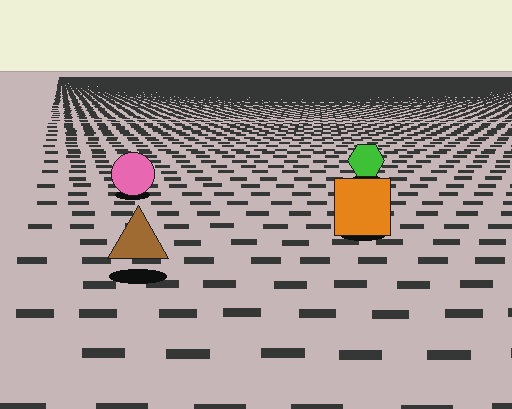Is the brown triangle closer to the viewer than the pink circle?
Yes. The brown triangle is closer — you can tell from the texture gradient: the ground texture is coarser near it.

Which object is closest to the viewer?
The brown triangle is closest. The texture marks near it are larger and more spread out.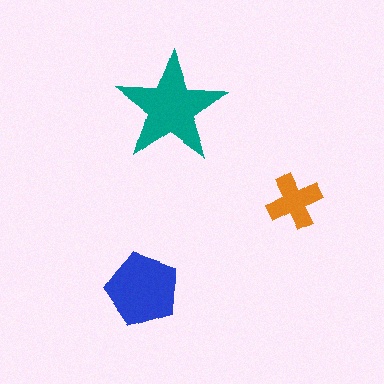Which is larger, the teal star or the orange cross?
The teal star.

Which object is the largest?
The teal star.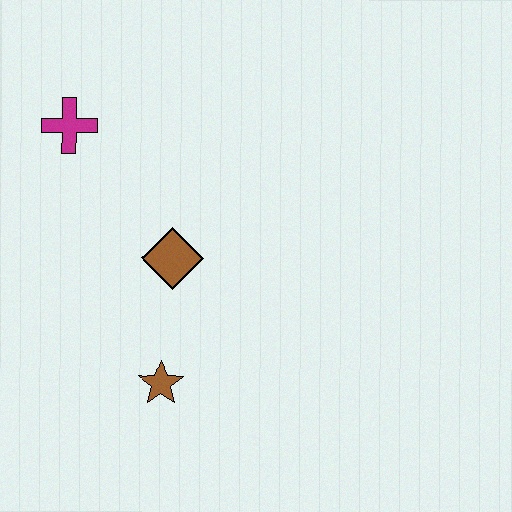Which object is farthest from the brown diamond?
The magenta cross is farthest from the brown diamond.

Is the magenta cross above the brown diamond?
Yes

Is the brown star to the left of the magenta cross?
No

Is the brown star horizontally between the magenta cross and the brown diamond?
Yes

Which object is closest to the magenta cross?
The brown diamond is closest to the magenta cross.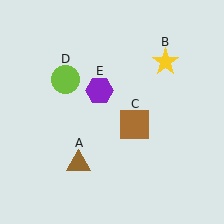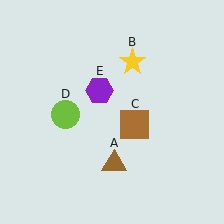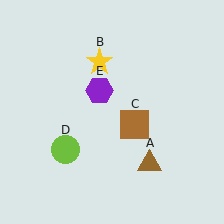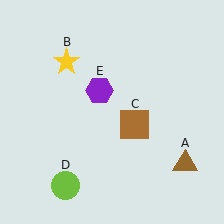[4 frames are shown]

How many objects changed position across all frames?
3 objects changed position: brown triangle (object A), yellow star (object B), lime circle (object D).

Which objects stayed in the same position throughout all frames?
Brown square (object C) and purple hexagon (object E) remained stationary.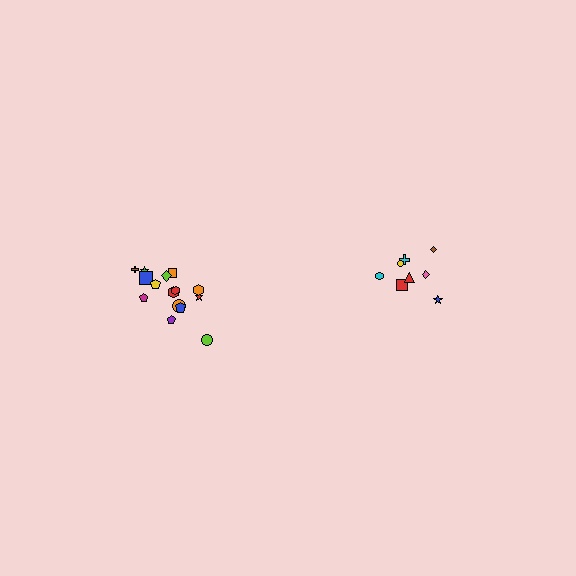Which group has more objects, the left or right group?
The left group.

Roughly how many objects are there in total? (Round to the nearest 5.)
Roughly 25 objects in total.